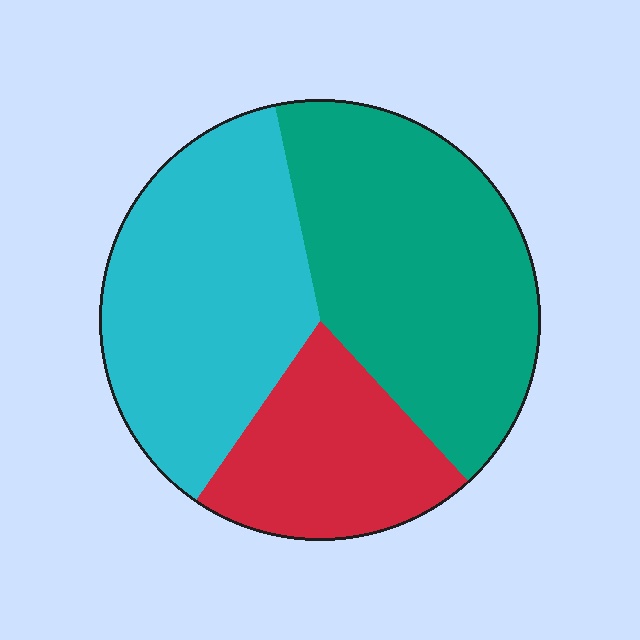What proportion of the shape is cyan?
Cyan takes up between a quarter and a half of the shape.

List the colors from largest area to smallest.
From largest to smallest: teal, cyan, red.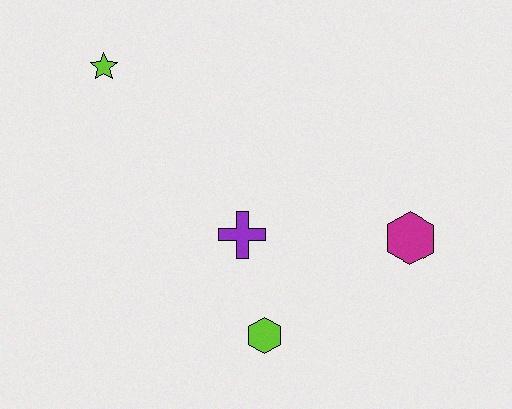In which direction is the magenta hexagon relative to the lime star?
The magenta hexagon is to the right of the lime star.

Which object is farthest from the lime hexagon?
The lime star is farthest from the lime hexagon.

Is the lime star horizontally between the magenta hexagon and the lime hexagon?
No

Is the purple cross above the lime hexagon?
Yes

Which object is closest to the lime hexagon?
The purple cross is closest to the lime hexagon.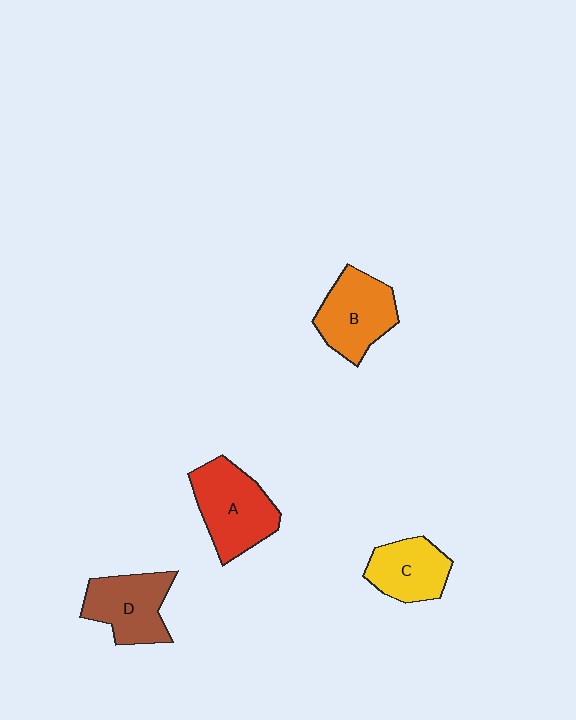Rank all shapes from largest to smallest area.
From largest to smallest: A (red), B (orange), D (brown), C (yellow).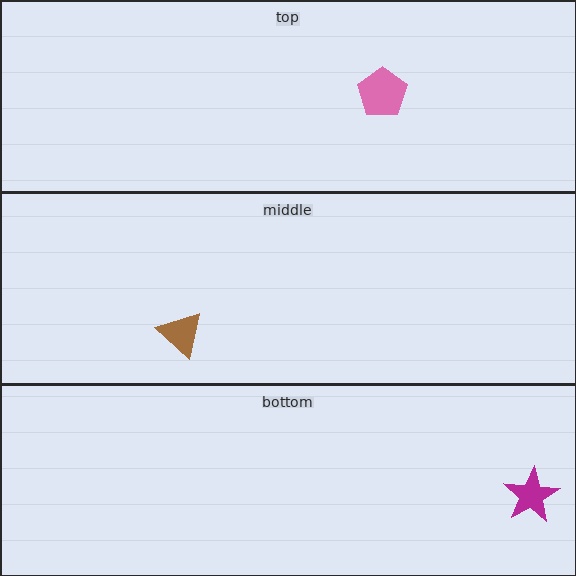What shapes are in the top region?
The pink pentagon.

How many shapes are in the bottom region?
1.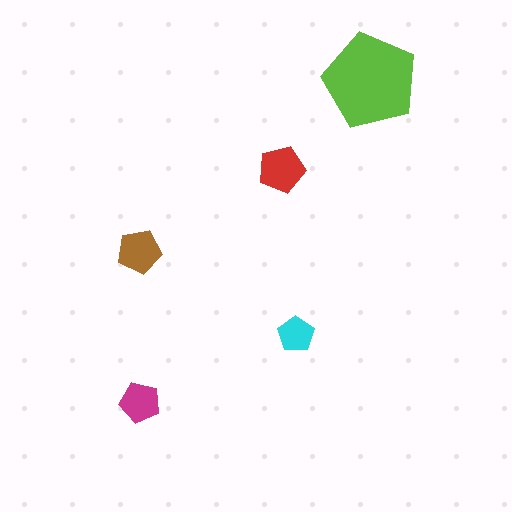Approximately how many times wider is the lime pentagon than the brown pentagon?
About 2 times wider.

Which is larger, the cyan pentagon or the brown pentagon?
The brown one.